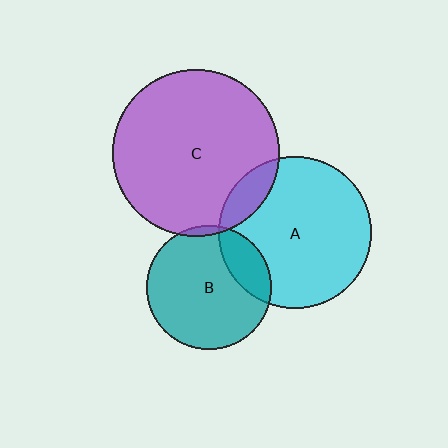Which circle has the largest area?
Circle C (purple).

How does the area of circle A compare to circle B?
Approximately 1.5 times.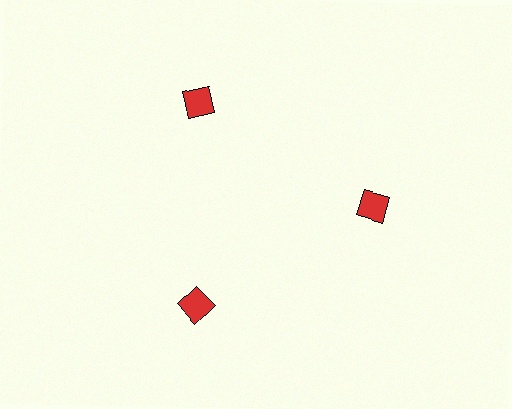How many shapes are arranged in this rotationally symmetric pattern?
There are 3 shapes, arranged in 3 groups of 1.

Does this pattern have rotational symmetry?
Yes, this pattern has 3-fold rotational symmetry. It looks the same after rotating 120 degrees around the center.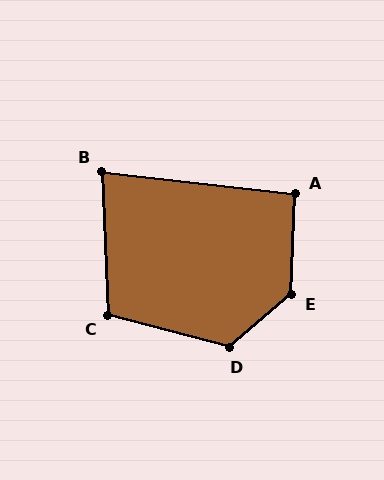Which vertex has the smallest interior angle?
B, at approximately 81 degrees.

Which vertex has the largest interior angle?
E, at approximately 132 degrees.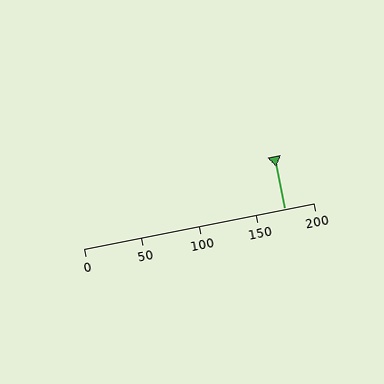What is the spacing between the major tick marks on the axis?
The major ticks are spaced 50 apart.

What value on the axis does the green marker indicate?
The marker indicates approximately 175.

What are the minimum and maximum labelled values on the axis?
The axis runs from 0 to 200.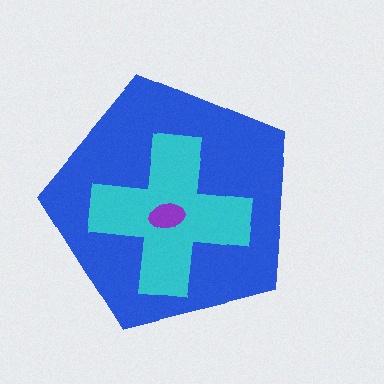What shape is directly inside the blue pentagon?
The cyan cross.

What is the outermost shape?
The blue pentagon.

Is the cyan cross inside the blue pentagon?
Yes.